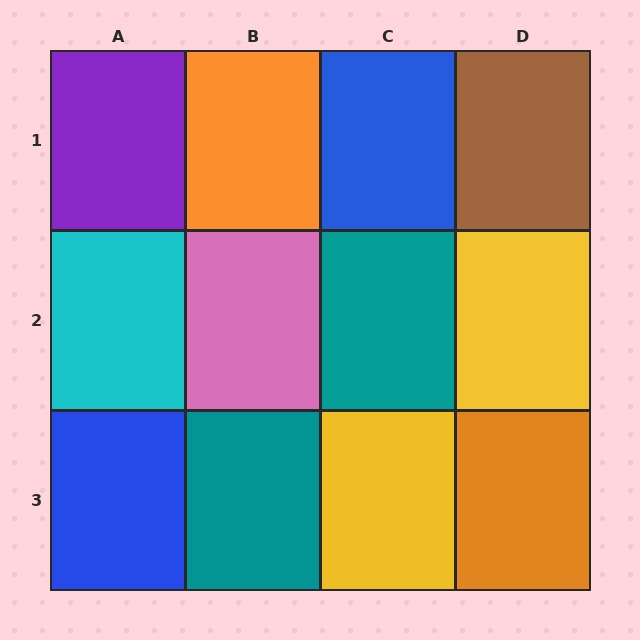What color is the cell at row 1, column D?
Brown.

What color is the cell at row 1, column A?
Purple.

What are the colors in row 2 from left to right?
Cyan, pink, teal, yellow.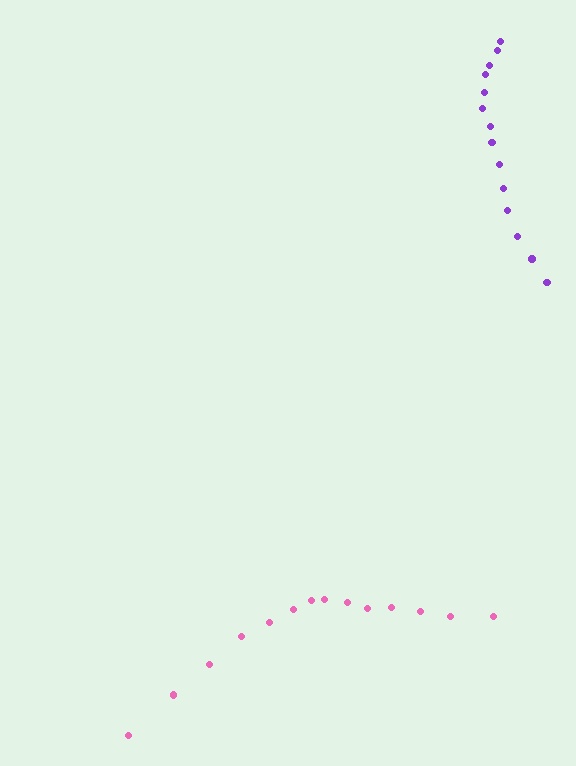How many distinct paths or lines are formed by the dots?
There are 2 distinct paths.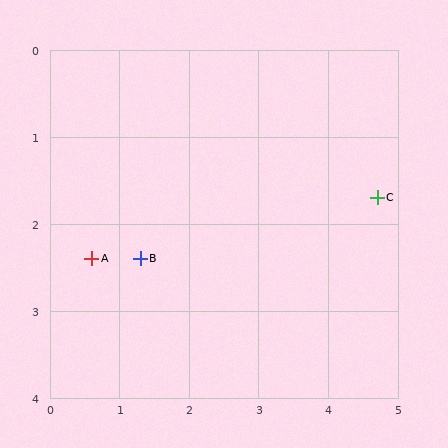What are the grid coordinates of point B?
Point B is at approximately (1.3, 2.4).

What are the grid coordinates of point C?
Point C is at approximately (4.7, 1.7).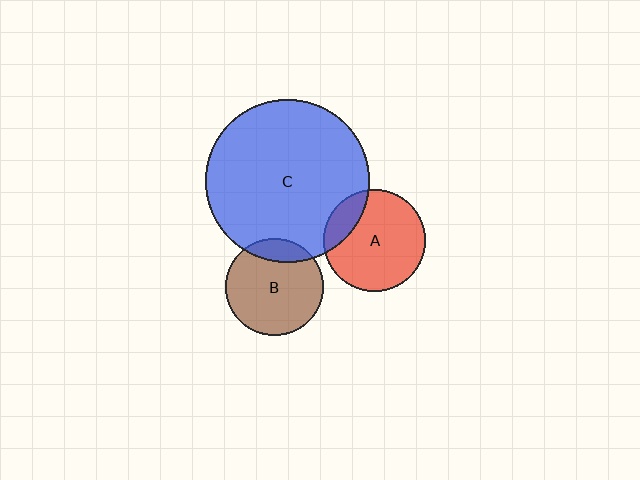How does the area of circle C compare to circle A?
Approximately 2.5 times.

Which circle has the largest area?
Circle C (blue).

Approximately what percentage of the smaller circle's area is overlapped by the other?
Approximately 20%.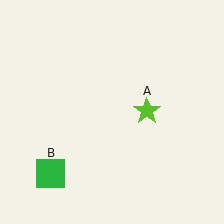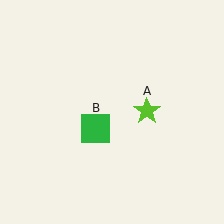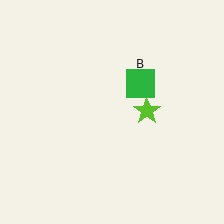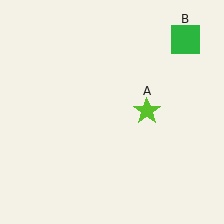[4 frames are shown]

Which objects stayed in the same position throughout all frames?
Lime star (object A) remained stationary.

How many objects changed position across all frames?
1 object changed position: green square (object B).